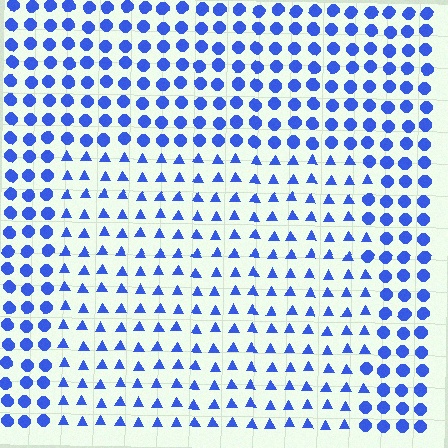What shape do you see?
I see a rectangle.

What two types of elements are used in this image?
The image uses triangles inside the rectangle region and circles outside it.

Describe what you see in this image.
The image is filled with small blue elements arranged in a uniform grid. A rectangle-shaped region contains triangles, while the surrounding area contains circles. The boundary is defined purely by the change in element shape.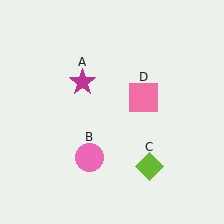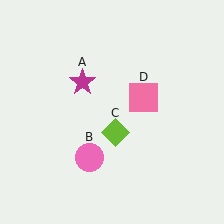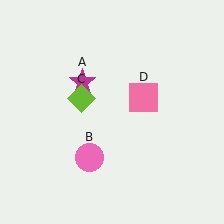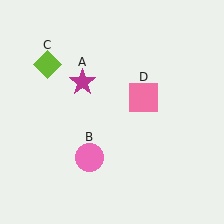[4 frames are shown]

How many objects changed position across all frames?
1 object changed position: lime diamond (object C).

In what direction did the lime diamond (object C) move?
The lime diamond (object C) moved up and to the left.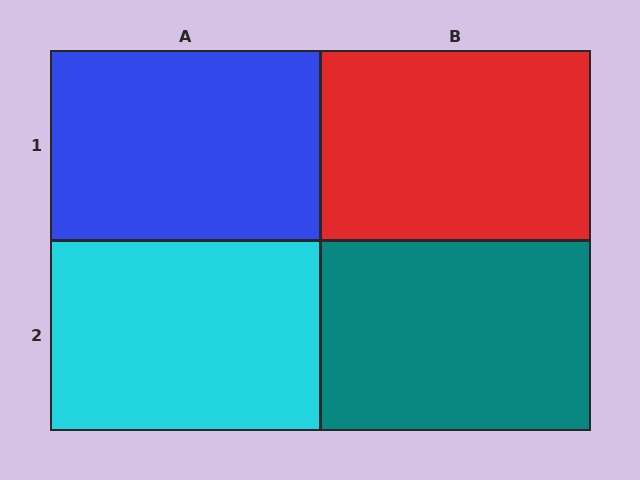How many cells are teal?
1 cell is teal.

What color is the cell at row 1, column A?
Blue.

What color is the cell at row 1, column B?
Red.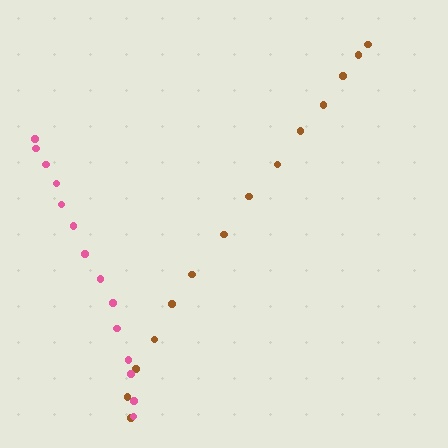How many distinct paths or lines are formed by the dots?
There are 2 distinct paths.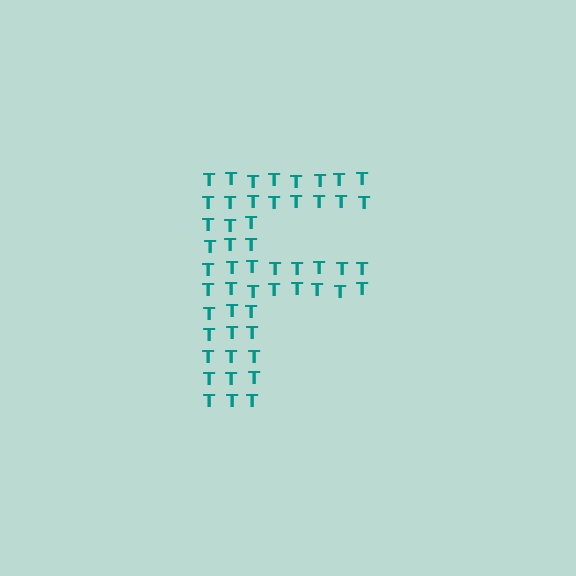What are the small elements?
The small elements are letter T's.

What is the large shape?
The large shape is the letter F.